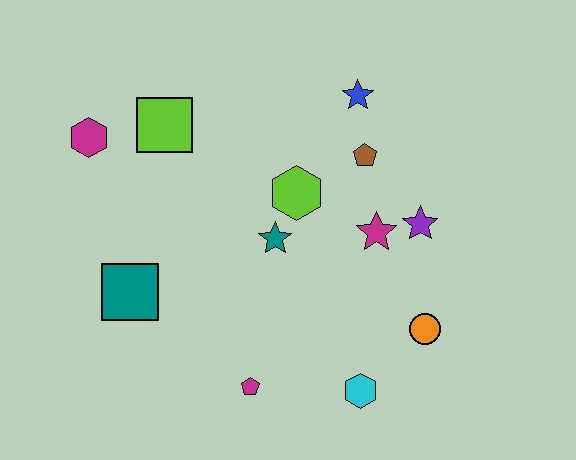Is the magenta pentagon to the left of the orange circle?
Yes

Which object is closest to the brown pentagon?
The blue star is closest to the brown pentagon.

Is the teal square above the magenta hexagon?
No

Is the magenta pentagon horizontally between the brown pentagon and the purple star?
No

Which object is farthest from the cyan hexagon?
The magenta hexagon is farthest from the cyan hexagon.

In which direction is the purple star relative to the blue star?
The purple star is below the blue star.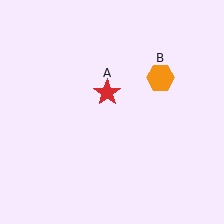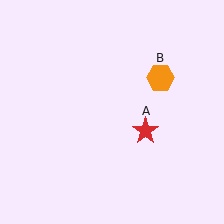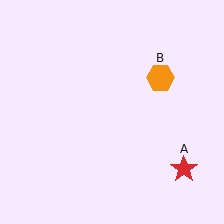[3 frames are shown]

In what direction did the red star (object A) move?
The red star (object A) moved down and to the right.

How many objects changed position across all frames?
1 object changed position: red star (object A).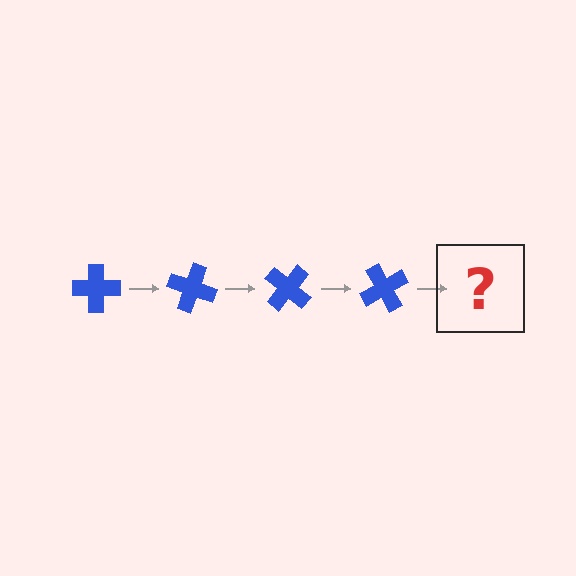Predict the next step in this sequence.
The next step is a blue cross rotated 80 degrees.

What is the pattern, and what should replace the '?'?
The pattern is that the cross rotates 20 degrees each step. The '?' should be a blue cross rotated 80 degrees.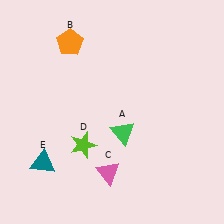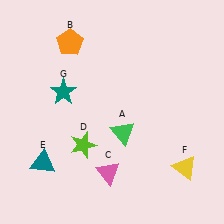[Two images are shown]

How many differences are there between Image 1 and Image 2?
There are 2 differences between the two images.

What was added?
A yellow triangle (F), a teal star (G) were added in Image 2.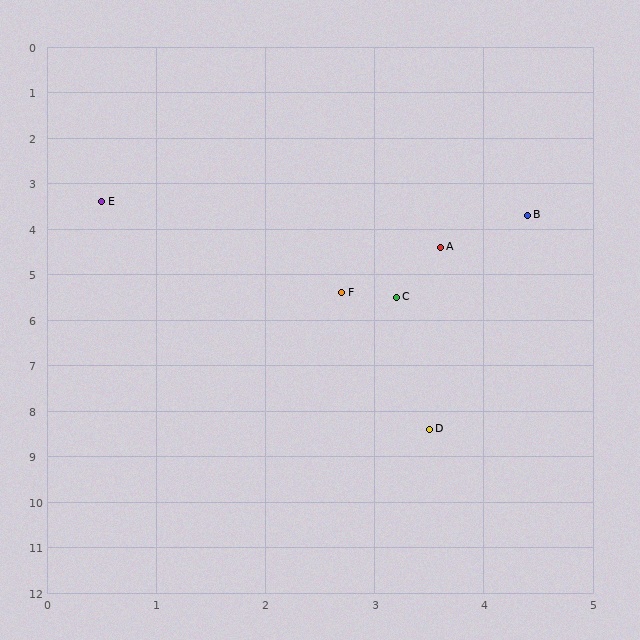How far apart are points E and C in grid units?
Points E and C are about 3.4 grid units apart.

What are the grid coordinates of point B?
Point B is at approximately (4.4, 3.7).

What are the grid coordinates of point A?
Point A is at approximately (3.6, 4.4).